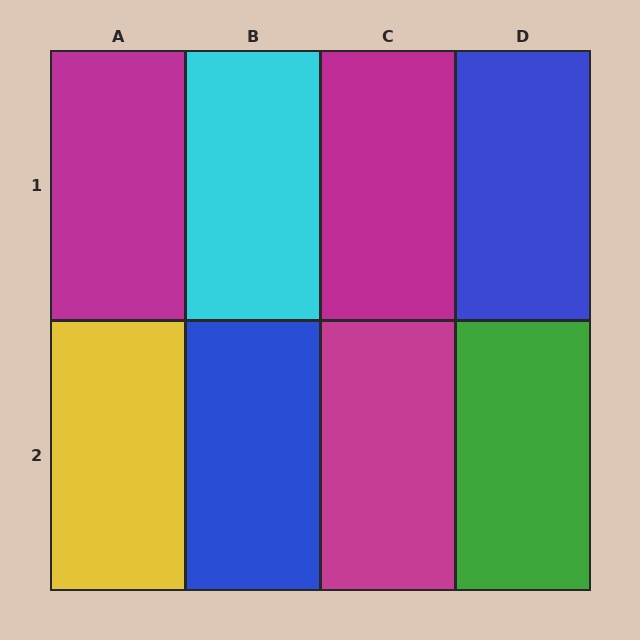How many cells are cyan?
1 cell is cyan.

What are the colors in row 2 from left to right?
Yellow, blue, magenta, green.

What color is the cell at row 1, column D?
Blue.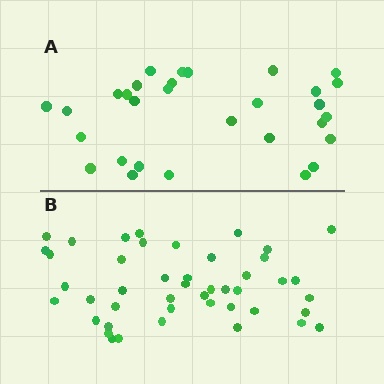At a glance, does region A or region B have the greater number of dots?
Region B (the bottom region) has more dots.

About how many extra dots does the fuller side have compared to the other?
Region B has approximately 15 more dots than region A.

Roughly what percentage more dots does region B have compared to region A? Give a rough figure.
About 50% more.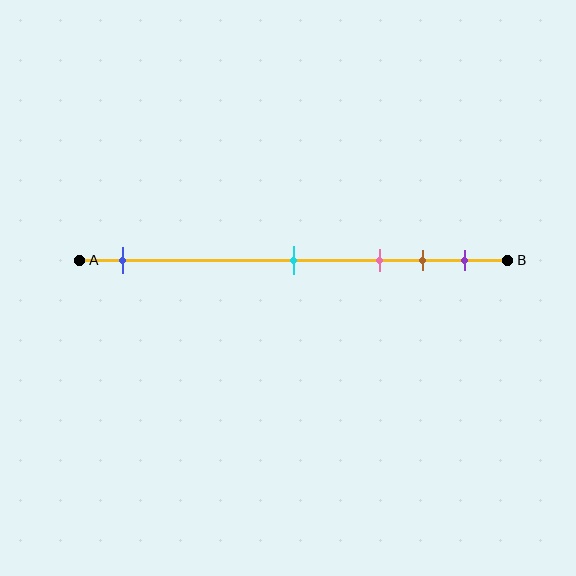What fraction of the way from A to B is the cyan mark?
The cyan mark is approximately 50% (0.5) of the way from A to B.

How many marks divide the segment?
There are 5 marks dividing the segment.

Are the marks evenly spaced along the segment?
No, the marks are not evenly spaced.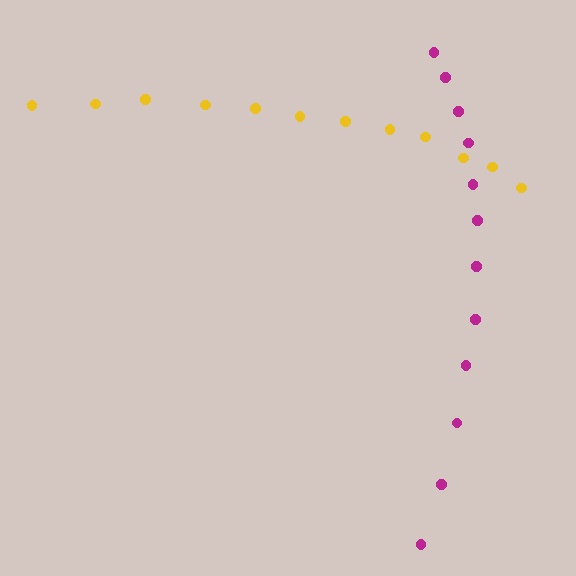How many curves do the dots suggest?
There are 2 distinct paths.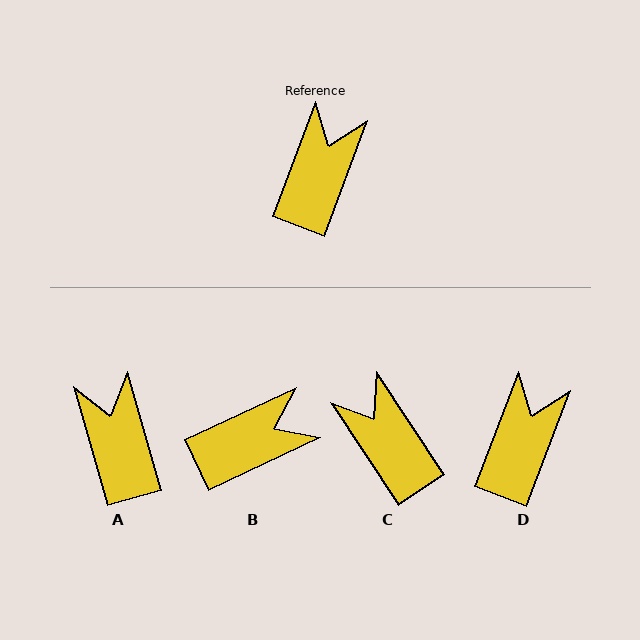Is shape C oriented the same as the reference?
No, it is off by about 54 degrees.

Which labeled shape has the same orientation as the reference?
D.